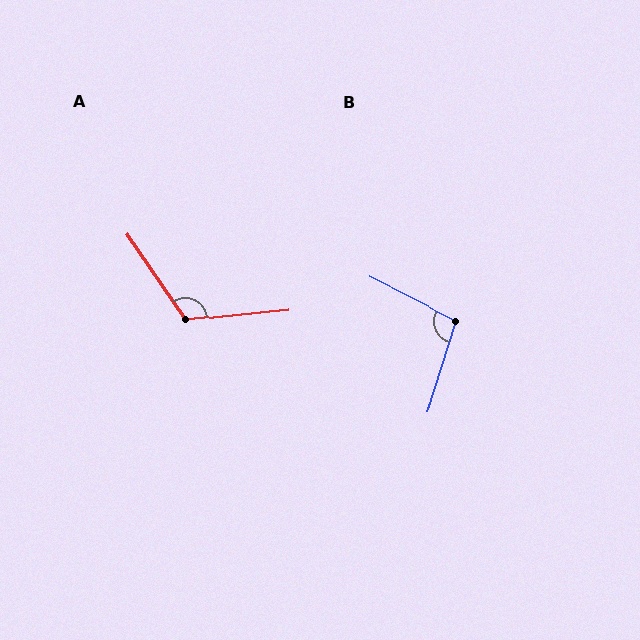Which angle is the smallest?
B, at approximately 100 degrees.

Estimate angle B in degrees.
Approximately 100 degrees.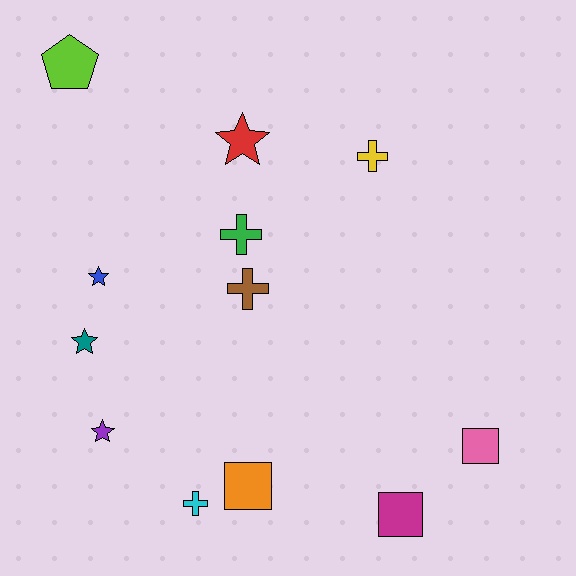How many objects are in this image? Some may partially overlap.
There are 12 objects.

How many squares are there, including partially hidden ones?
There are 3 squares.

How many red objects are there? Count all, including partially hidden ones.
There is 1 red object.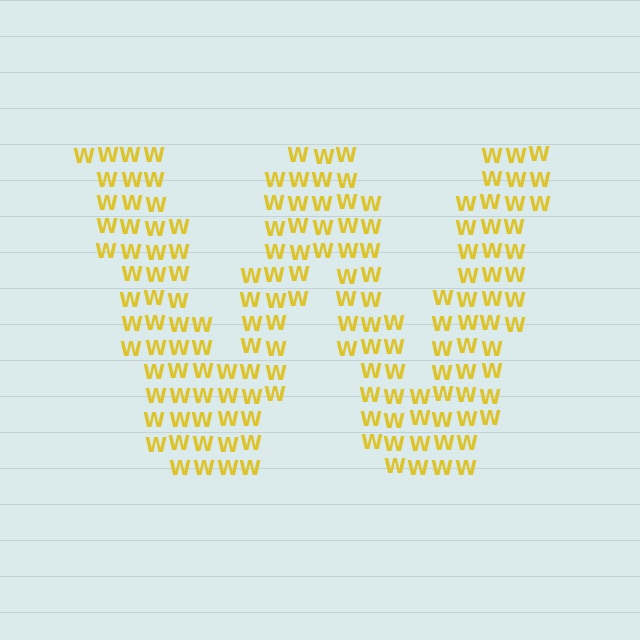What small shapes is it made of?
It is made of small letter W's.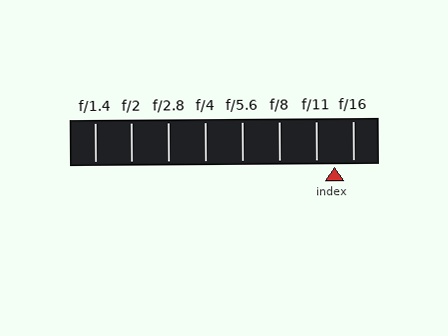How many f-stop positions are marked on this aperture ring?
There are 8 f-stop positions marked.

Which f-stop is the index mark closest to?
The index mark is closest to f/11.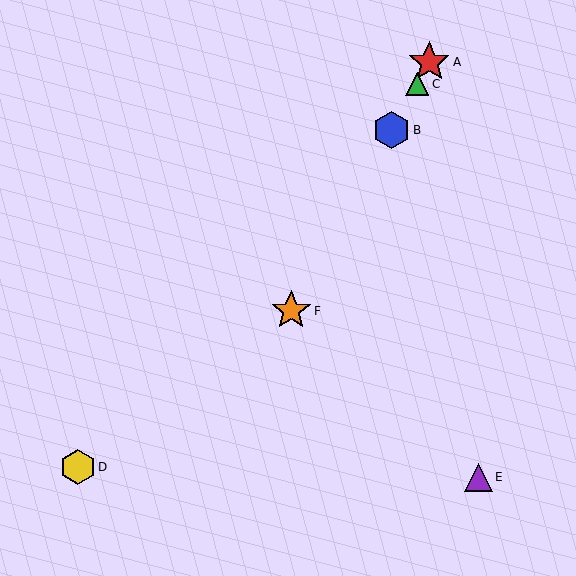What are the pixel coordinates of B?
Object B is at (392, 130).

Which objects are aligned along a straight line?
Objects A, B, C, F are aligned along a straight line.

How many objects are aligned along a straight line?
4 objects (A, B, C, F) are aligned along a straight line.